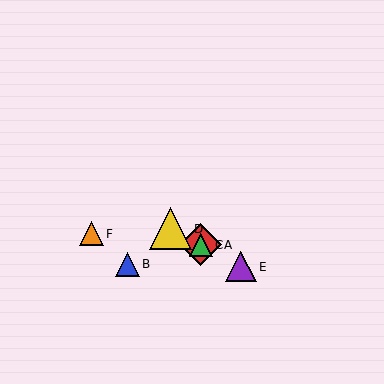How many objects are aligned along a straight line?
4 objects (A, C, D, E) are aligned along a straight line.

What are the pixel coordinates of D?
Object D is at (171, 229).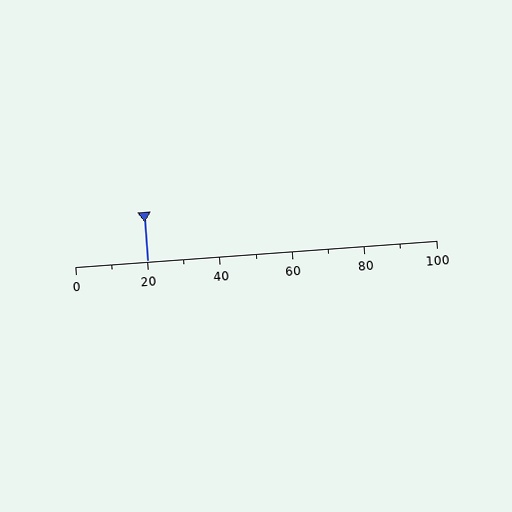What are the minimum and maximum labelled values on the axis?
The axis runs from 0 to 100.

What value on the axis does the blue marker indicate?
The marker indicates approximately 20.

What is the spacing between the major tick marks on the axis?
The major ticks are spaced 20 apart.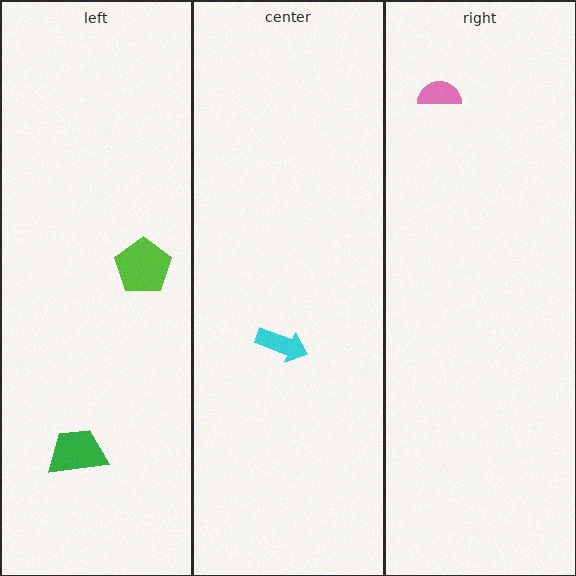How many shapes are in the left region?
2.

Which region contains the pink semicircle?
The right region.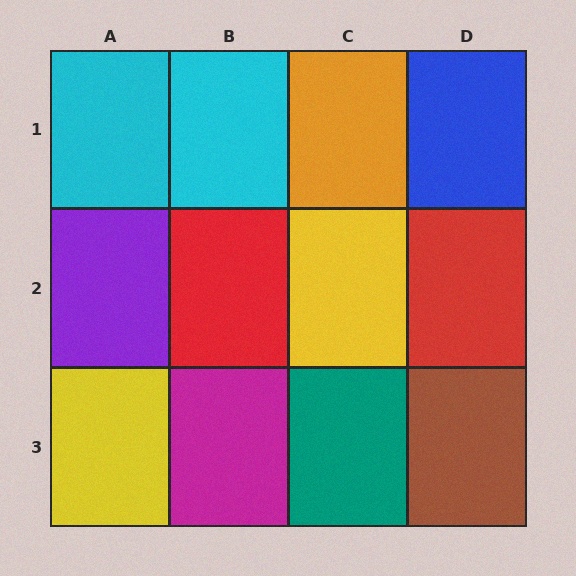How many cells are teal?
1 cell is teal.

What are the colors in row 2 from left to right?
Purple, red, yellow, red.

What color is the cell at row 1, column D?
Blue.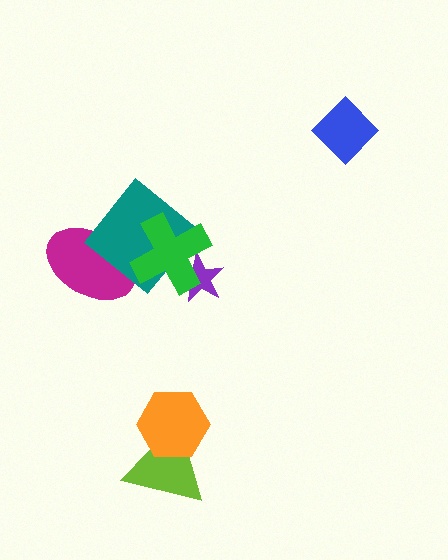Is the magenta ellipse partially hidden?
Yes, it is partially covered by another shape.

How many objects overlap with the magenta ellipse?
1 object overlaps with the magenta ellipse.